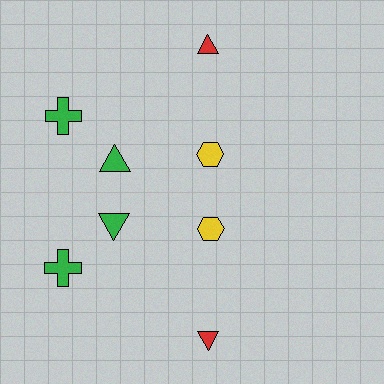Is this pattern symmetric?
Yes, this pattern has bilateral (reflection) symmetry.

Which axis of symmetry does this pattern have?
The pattern has a horizontal axis of symmetry running through the center of the image.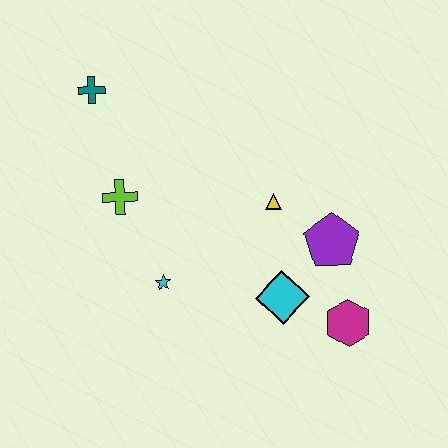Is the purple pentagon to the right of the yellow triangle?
Yes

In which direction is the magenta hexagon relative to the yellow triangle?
The magenta hexagon is below the yellow triangle.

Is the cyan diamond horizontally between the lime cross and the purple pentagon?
Yes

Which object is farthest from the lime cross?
The magenta hexagon is farthest from the lime cross.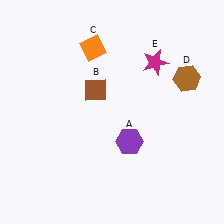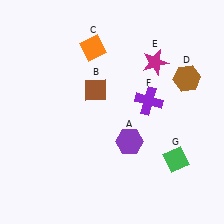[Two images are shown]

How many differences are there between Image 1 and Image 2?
There are 2 differences between the two images.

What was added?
A purple cross (F), a green diamond (G) were added in Image 2.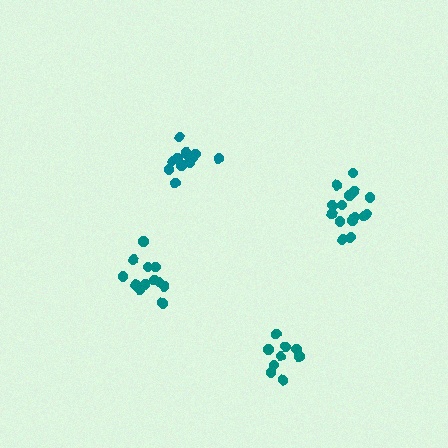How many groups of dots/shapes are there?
There are 4 groups.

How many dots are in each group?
Group 1: 12 dots, Group 2: 9 dots, Group 3: 12 dots, Group 4: 15 dots (48 total).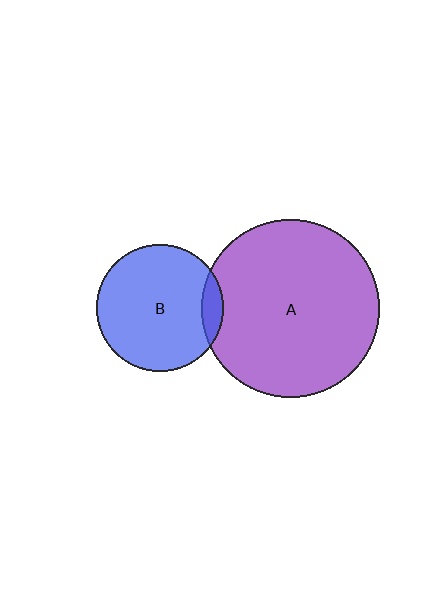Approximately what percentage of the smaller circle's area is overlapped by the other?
Approximately 10%.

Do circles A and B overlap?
Yes.